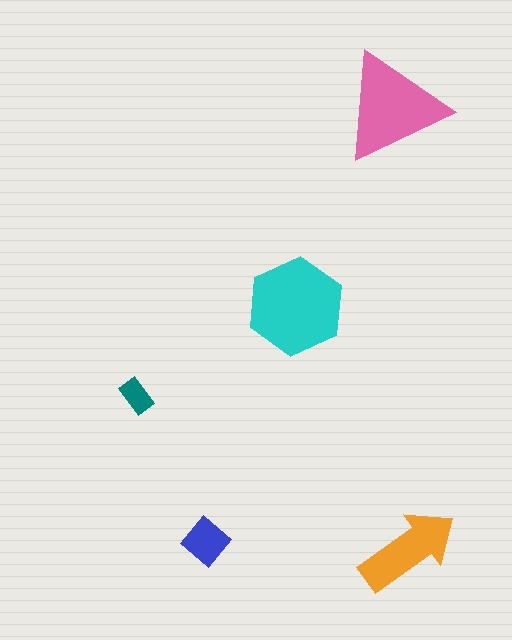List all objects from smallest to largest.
The teal rectangle, the blue diamond, the orange arrow, the pink triangle, the cyan hexagon.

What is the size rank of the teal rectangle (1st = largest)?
5th.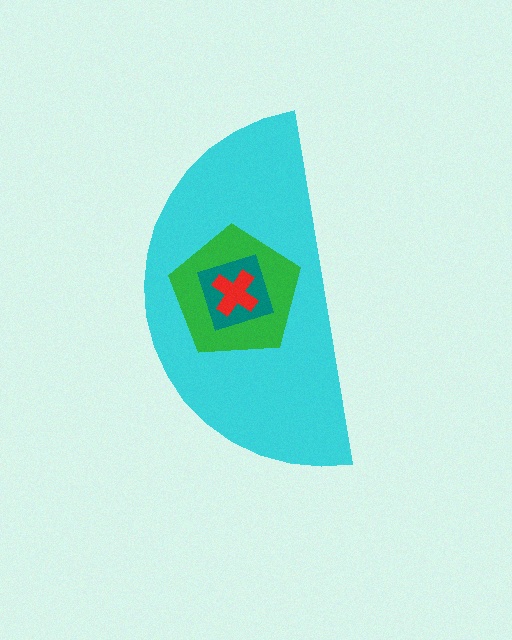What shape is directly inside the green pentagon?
The teal square.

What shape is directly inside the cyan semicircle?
The green pentagon.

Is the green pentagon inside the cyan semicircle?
Yes.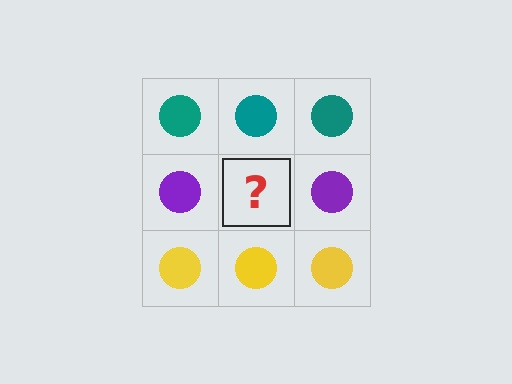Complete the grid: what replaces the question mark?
The question mark should be replaced with a purple circle.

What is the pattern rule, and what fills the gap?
The rule is that each row has a consistent color. The gap should be filled with a purple circle.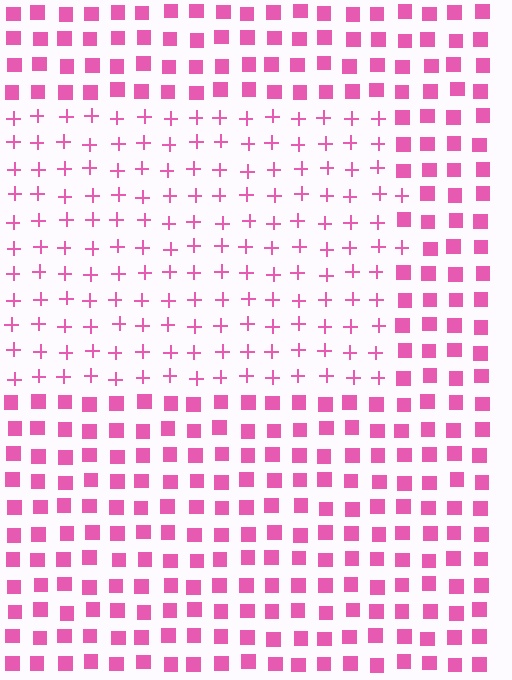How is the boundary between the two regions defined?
The boundary is defined by a change in element shape: plus signs inside vs. squares outside. All elements share the same color and spacing.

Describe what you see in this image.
The image is filled with small pink elements arranged in a uniform grid. A rectangle-shaped region contains plus signs, while the surrounding area contains squares. The boundary is defined purely by the change in element shape.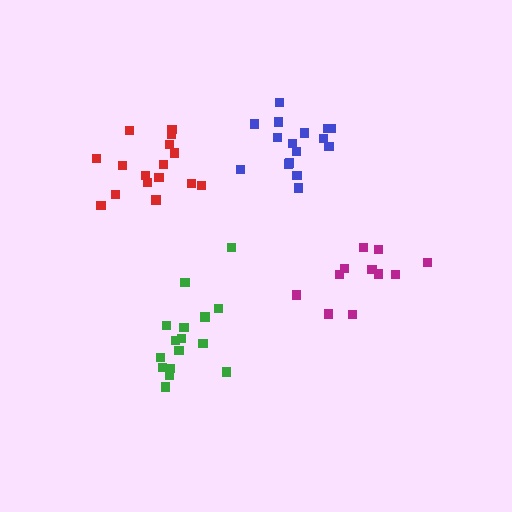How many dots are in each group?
Group 1: 16 dots, Group 2: 11 dots, Group 3: 16 dots, Group 4: 16 dots (59 total).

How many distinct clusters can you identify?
There are 4 distinct clusters.